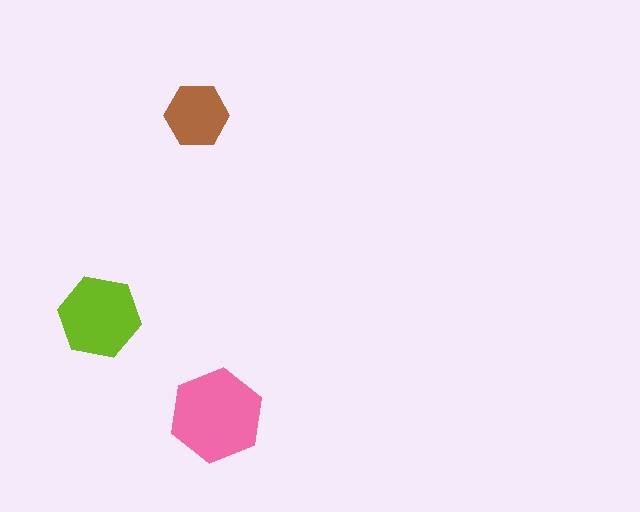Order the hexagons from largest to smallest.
the pink one, the lime one, the brown one.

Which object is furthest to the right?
The pink hexagon is rightmost.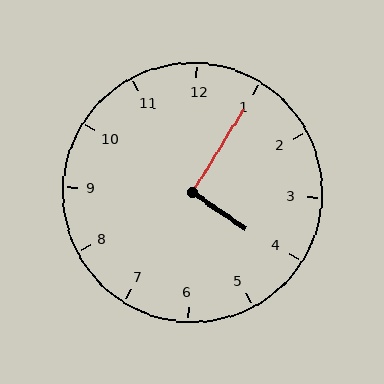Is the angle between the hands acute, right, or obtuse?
It is right.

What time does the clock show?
4:05.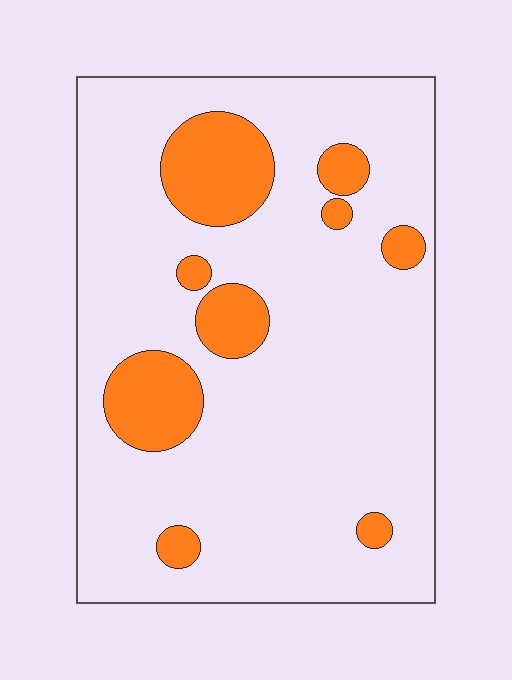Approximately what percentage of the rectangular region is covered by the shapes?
Approximately 15%.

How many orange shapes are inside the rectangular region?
9.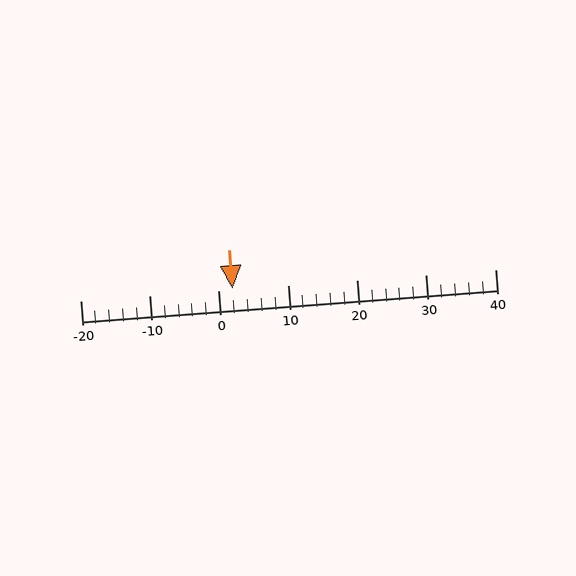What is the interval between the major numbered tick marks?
The major tick marks are spaced 10 units apart.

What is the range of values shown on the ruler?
The ruler shows values from -20 to 40.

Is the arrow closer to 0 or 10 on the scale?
The arrow is closer to 0.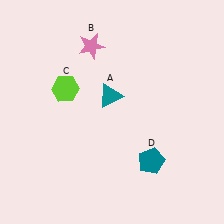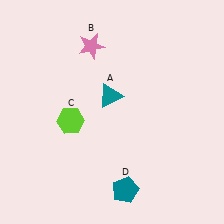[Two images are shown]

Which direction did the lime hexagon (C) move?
The lime hexagon (C) moved down.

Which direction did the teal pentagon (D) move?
The teal pentagon (D) moved down.